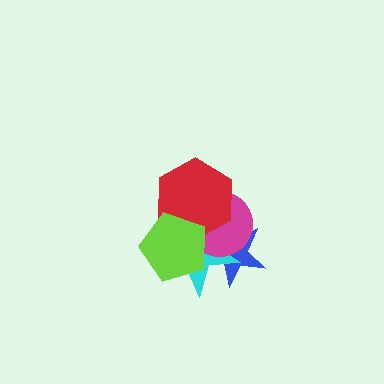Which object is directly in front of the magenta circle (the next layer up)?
The red hexagon is directly in front of the magenta circle.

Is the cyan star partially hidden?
Yes, it is partially covered by another shape.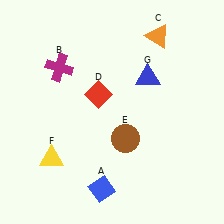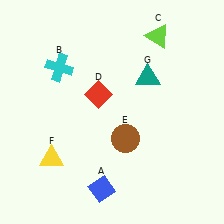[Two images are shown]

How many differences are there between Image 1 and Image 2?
There are 3 differences between the two images.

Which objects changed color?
B changed from magenta to cyan. C changed from orange to lime. G changed from blue to teal.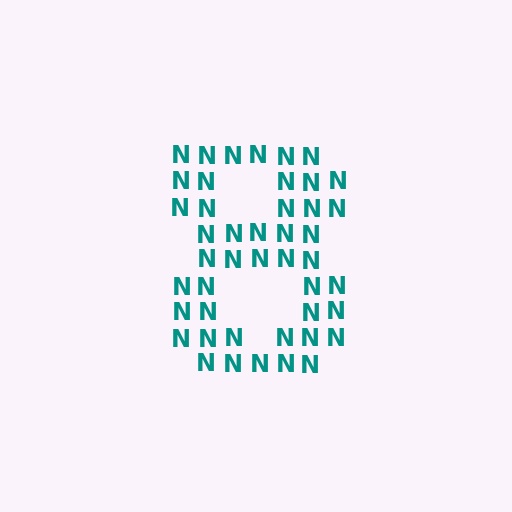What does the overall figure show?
The overall figure shows the digit 8.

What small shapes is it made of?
It is made of small letter N's.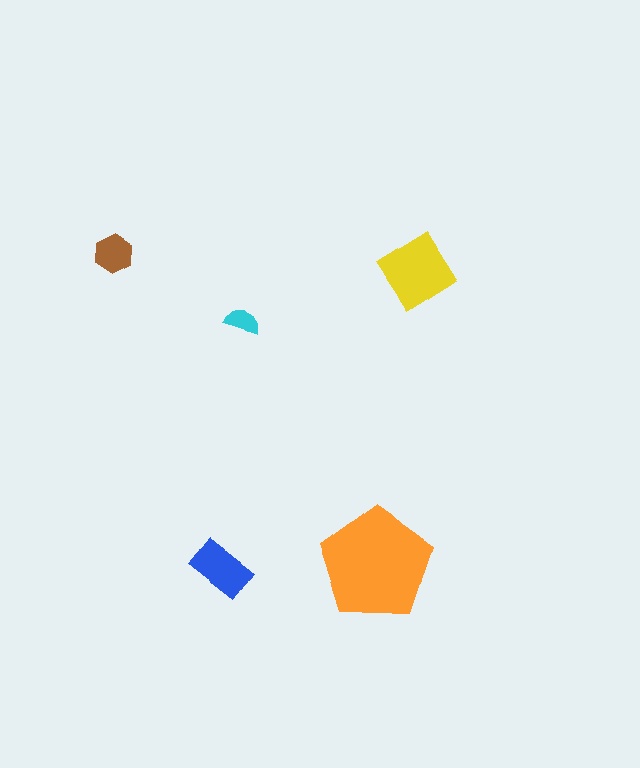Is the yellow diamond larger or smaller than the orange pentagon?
Smaller.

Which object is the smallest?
The cyan semicircle.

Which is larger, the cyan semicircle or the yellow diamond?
The yellow diamond.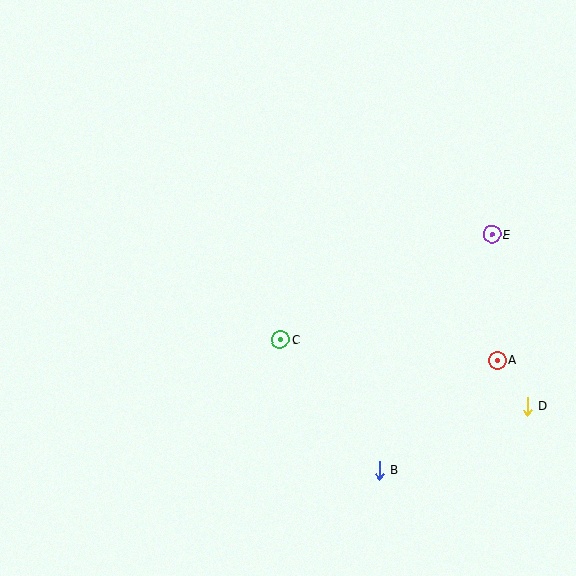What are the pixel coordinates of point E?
Point E is at (492, 234).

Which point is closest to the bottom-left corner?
Point C is closest to the bottom-left corner.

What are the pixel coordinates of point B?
Point B is at (379, 470).